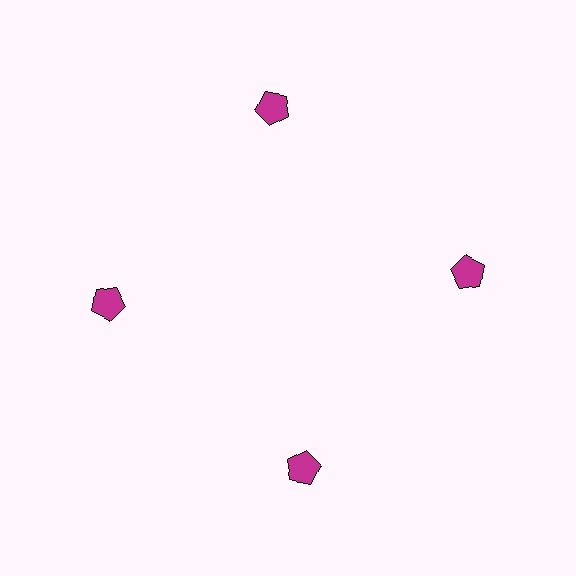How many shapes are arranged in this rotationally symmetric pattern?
There are 4 shapes, arranged in 4 groups of 1.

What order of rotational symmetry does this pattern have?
This pattern has 4-fold rotational symmetry.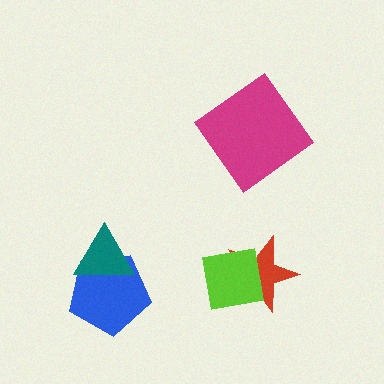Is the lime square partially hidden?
No, no other shape covers it.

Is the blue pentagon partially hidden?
Yes, it is partially covered by another shape.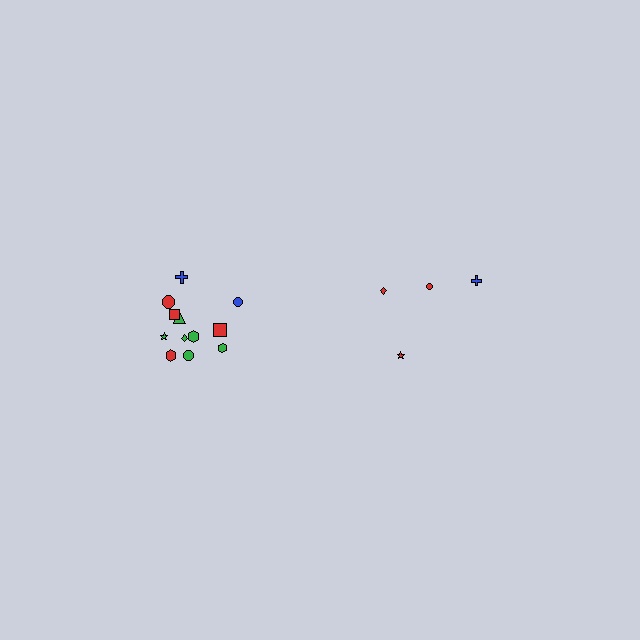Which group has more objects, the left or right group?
The left group.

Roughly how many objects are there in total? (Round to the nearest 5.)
Roughly 15 objects in total.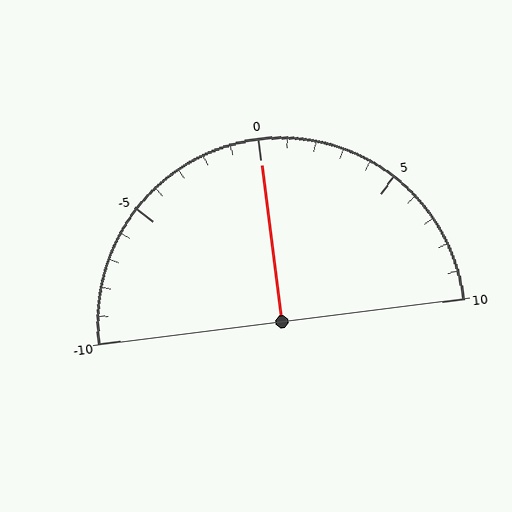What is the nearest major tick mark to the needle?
The nearest major tick mark is 0.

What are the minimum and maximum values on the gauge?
The gauge ranges from -10 to 10.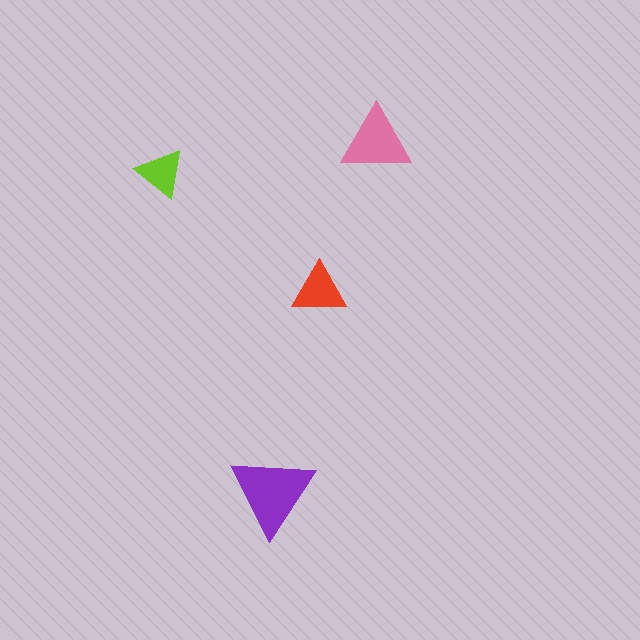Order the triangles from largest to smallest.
the purple one, the pink one, the red one, the lime one.